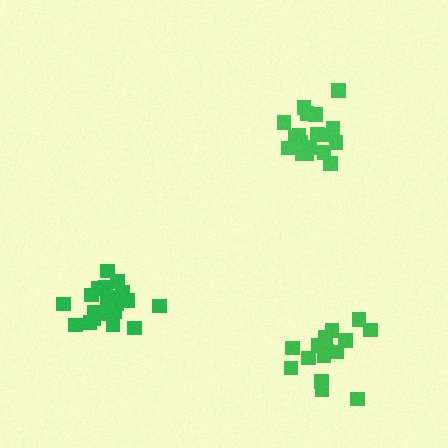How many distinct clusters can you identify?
There are 3 distinct clusters.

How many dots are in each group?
Group 1: 15 dots, Group 2: 21 dots, Group 3: 18 dots (54 total).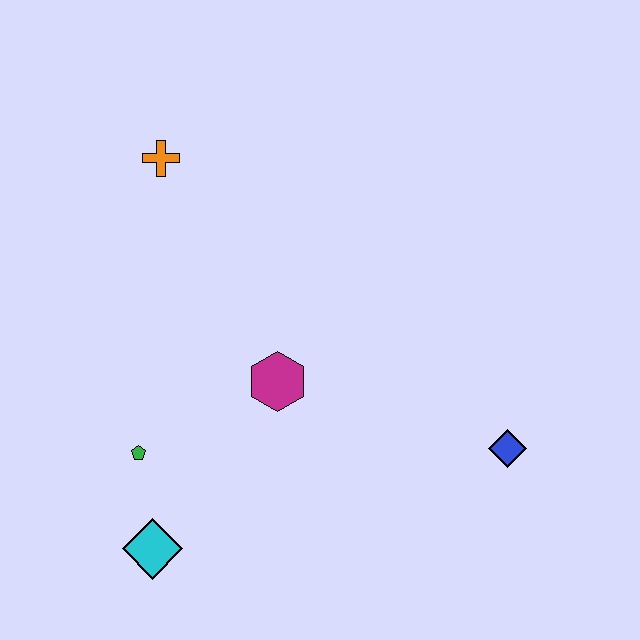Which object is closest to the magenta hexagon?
The green pentagon is closest to the magenta hexagon.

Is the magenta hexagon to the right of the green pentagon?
Yes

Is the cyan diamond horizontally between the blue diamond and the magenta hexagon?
No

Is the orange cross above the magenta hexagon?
Yes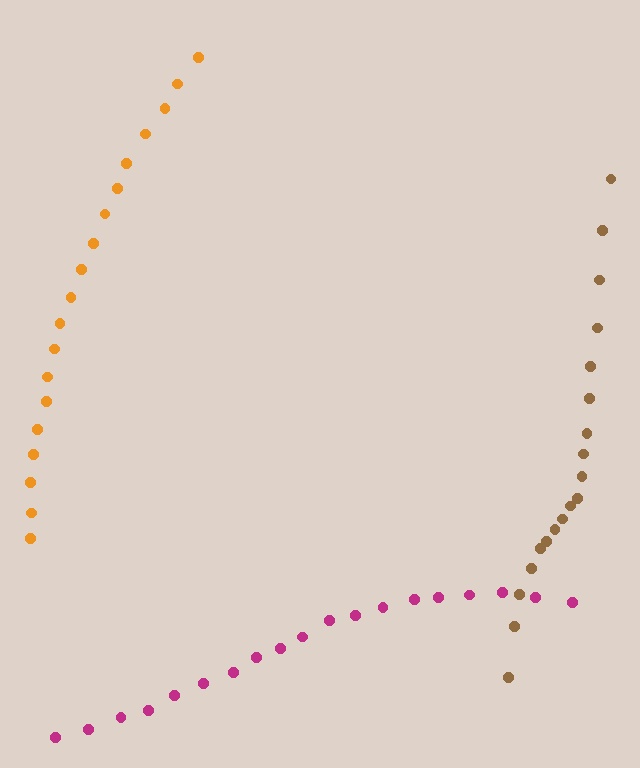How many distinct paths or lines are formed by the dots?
There are 3 distinct paths.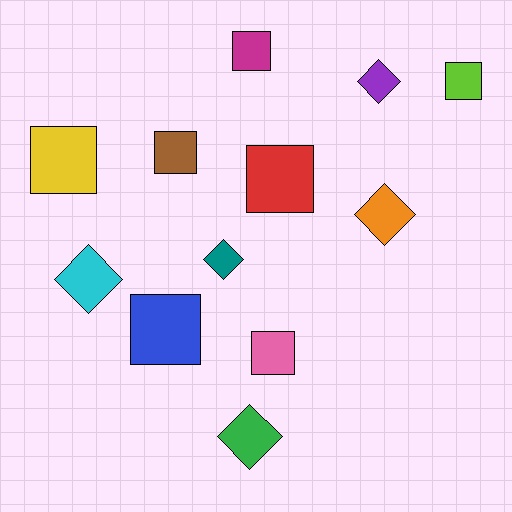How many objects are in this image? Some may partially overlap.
There are 12 objects.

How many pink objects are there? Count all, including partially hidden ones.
There is 1 pink object.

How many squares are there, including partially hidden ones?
There are 7 squares.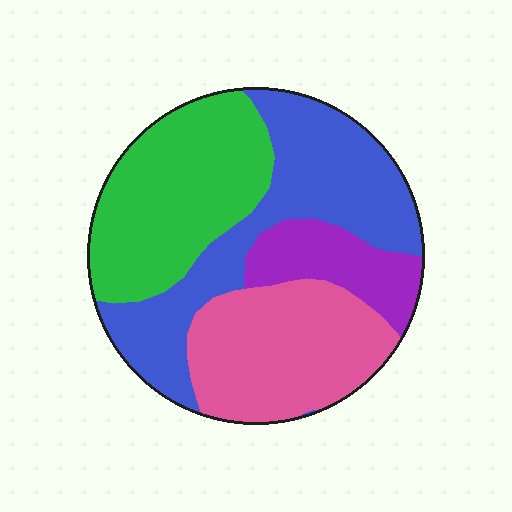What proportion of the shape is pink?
Pink covers 26% of the shape.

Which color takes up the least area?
Purple, at roughly 10%.